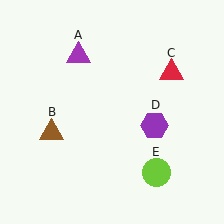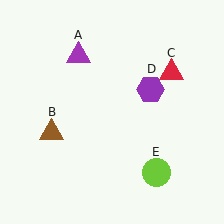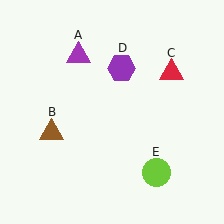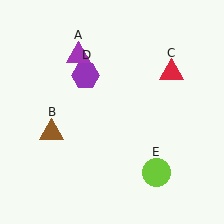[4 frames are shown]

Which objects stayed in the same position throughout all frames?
Purple triangle (object A) and brown triangle (object B) and red triangle (object C) and lime circle (object E) remained stationary.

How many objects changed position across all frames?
1 object changed position: purple hexagon (object D).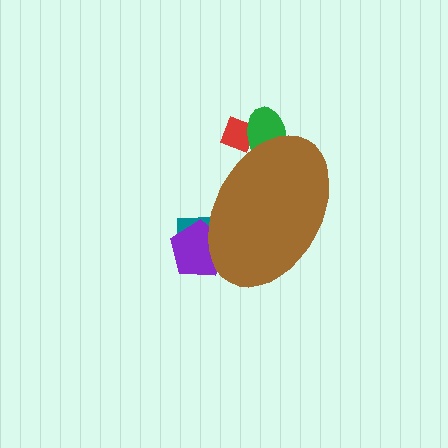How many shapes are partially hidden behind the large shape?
4 shapes are partially hidden.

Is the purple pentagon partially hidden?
Yes, the purple pentagon is partially hidden behind the brown ellipse.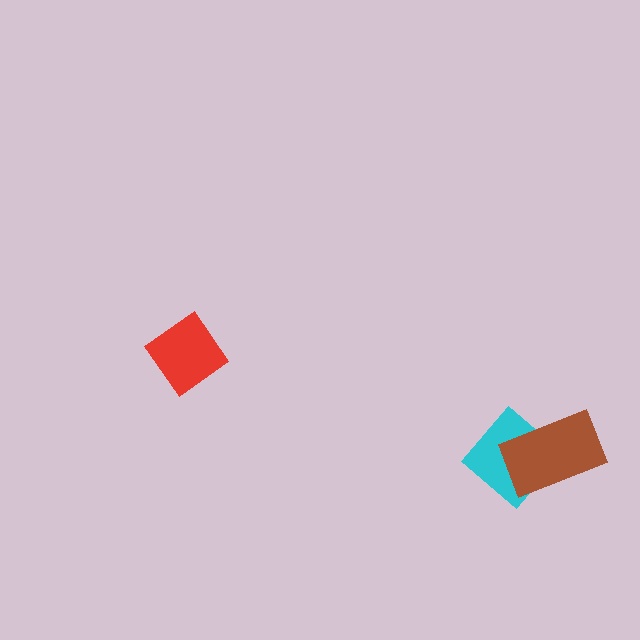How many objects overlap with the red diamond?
0 objects overlap with the red diamond.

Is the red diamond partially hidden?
No, no other shape covers it.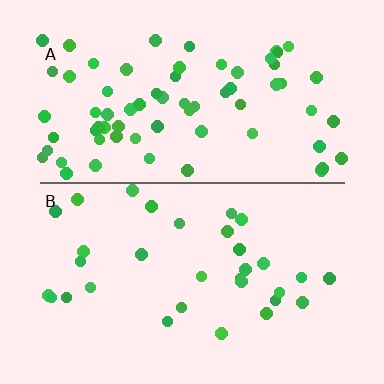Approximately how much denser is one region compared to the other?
Approximately 2.2× — region A over region B.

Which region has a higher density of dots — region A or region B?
A (the top).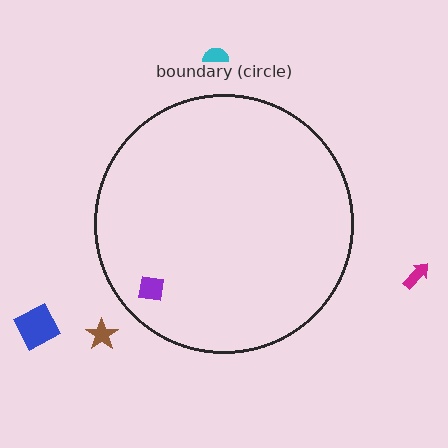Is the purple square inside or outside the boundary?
Inside.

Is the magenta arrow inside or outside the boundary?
Outside.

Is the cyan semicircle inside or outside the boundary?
Outside.